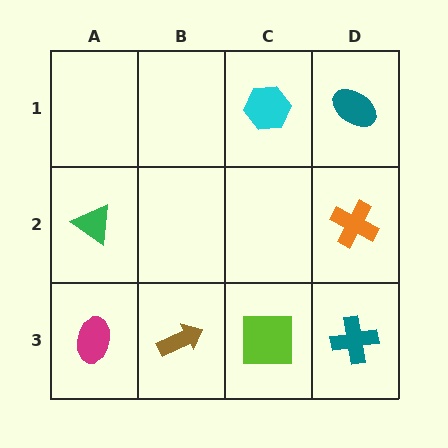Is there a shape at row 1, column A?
No, that cell is empty.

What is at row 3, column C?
A lime square.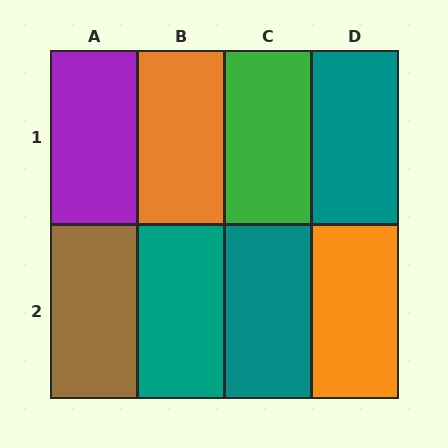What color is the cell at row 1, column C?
Green.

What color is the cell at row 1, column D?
Teal.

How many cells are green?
1 cell is green.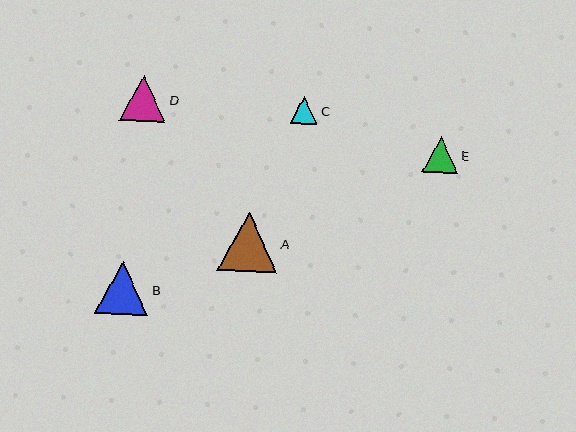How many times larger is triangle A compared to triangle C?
Triangle A is approximately 2.2 times the size of triangle C.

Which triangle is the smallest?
Triangle C is the smallest with a size of approximately 28 pixels.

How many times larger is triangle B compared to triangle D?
Triangle B is approximately 1.2 times the size of triangle D.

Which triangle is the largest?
Triangle A is the largest with a size of approximately 59 pixels.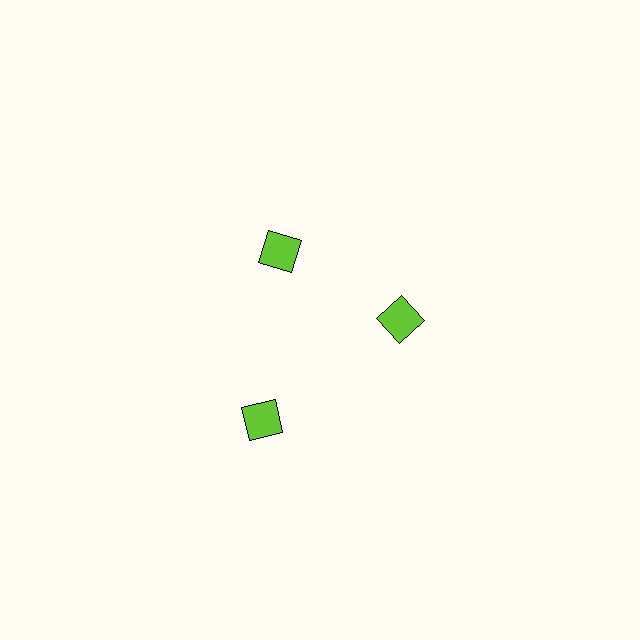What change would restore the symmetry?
The symmetry would be restored by moving it inward, back onto the ring so that all 3 diamonds sit at equal angles and equal distance from the center.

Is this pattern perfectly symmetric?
No. The 3 lime diamonds are arranged in a ring, but one element near the 7 o'clock position is pushed outward from the center, breaking the 3-fold rotational symmetry.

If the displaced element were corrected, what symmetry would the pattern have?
It would have 3-fold rotational symmetry — the pattern would map onto itself every 120 degrees.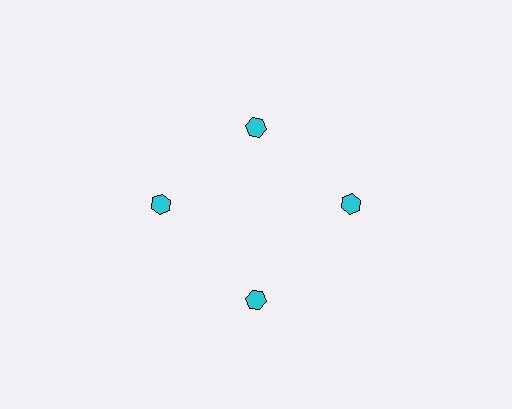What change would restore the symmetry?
The symmetry would be restored by moving it outward, back onto the ring so that all 4 hexagons sit at equal angles and equal distance from the center.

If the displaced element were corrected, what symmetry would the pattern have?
It would have 4-fold rotational symmetry — the pattern would map onto itself every 90 degrees.